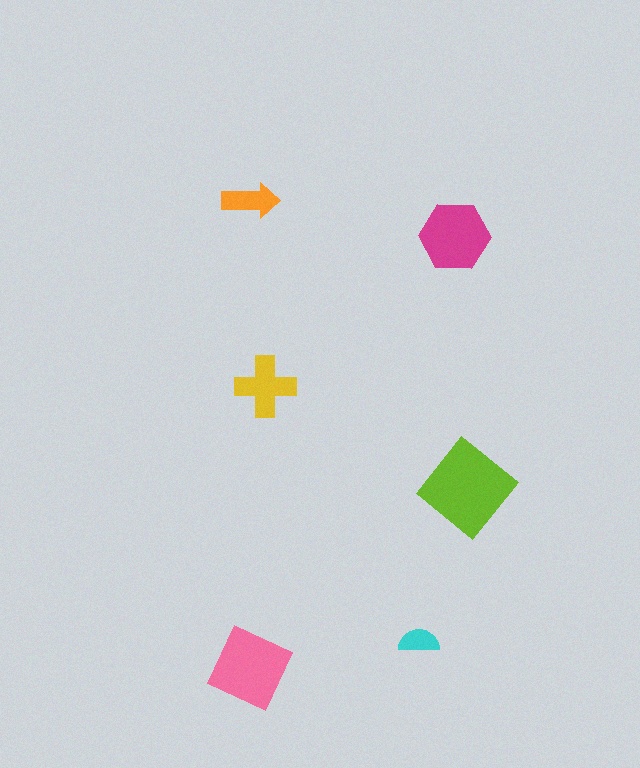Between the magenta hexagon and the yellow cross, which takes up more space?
The magenta hexagon.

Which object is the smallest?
The cyan semicircle.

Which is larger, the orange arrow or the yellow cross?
The yellow cross.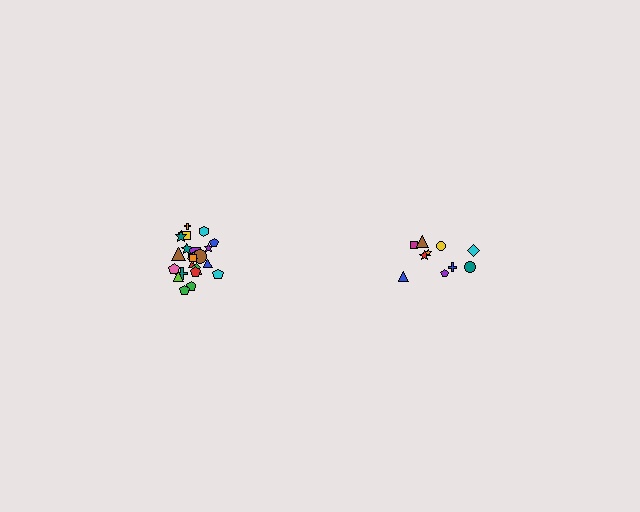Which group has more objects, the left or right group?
The left group.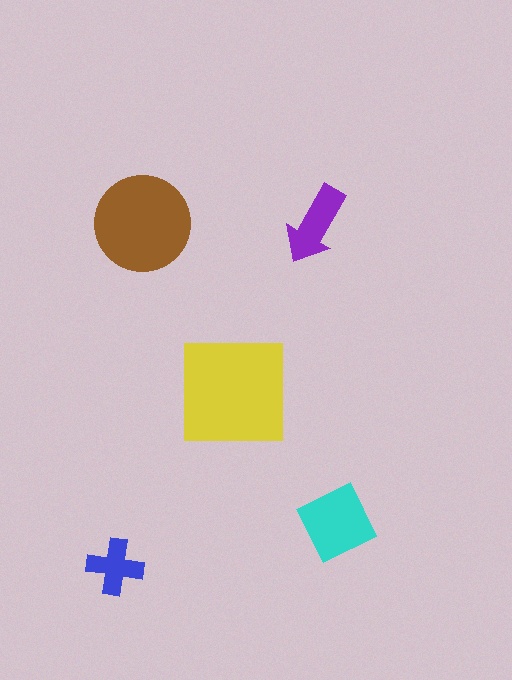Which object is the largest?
The yellow square.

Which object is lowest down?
The blue cross is bottommost.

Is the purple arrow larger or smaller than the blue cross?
Larger.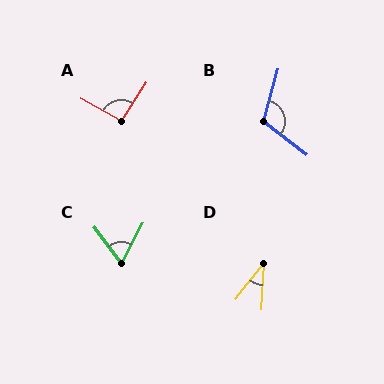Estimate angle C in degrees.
Approximately 66 degrees.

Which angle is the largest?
B, at approximately 113 degrees.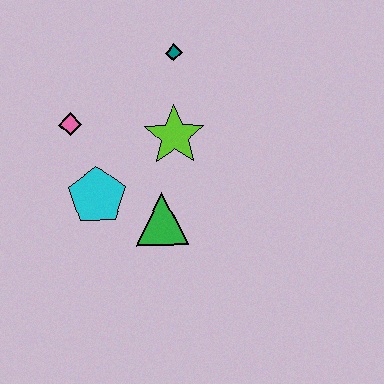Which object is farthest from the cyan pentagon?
The teal diamond is farthest from the cyan pentagon.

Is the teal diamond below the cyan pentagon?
No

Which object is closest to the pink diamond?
The cyan pentagon is closest to the pink diamond.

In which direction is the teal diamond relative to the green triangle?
The teal diamond is above the green triangle.